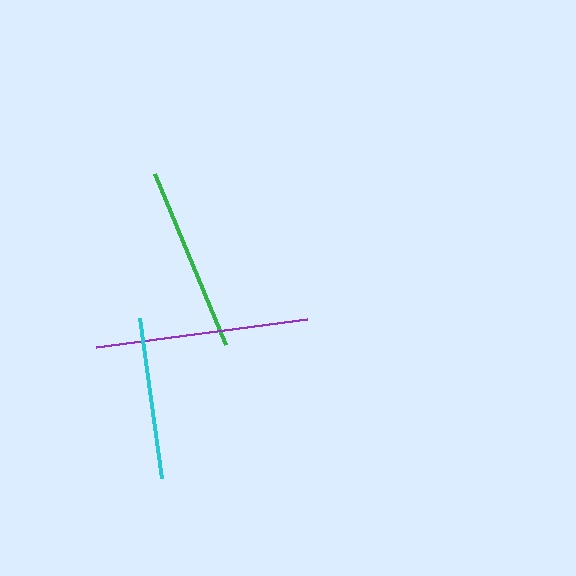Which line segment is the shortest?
The cyan line is the shortest at approximately 161 pixels.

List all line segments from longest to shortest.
From longest to shortest: purple, green, cyan.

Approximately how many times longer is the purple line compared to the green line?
The purple line is approximately 1.2 times the length of the green line.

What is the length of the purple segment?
The purple segment is approximately 213 pixels long.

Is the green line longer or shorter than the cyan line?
The green line is longer than the cyan line.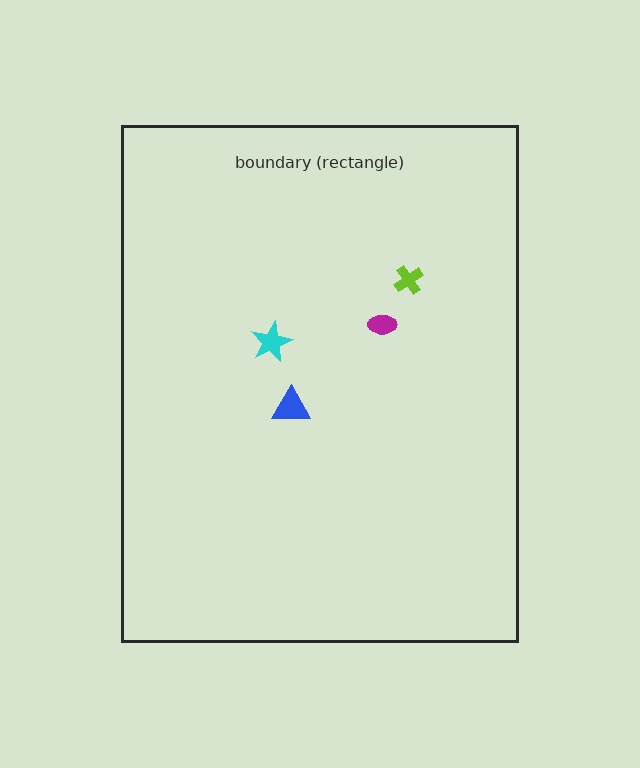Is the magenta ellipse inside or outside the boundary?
Inside.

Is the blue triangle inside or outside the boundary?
Inside.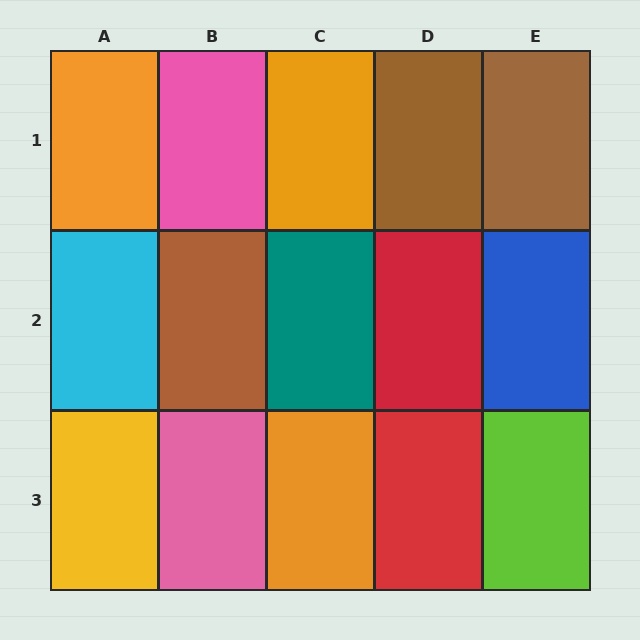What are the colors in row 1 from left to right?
Orange, pink, orange, brown, brown.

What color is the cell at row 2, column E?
Blue.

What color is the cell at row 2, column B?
Brown.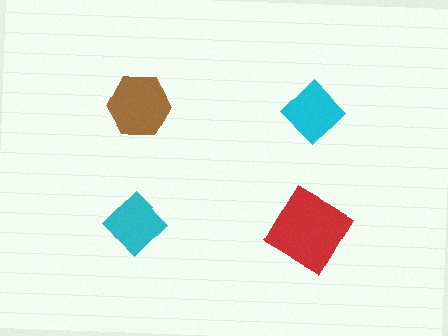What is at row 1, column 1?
A brown hexagon.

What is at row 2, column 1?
A cyan diamond.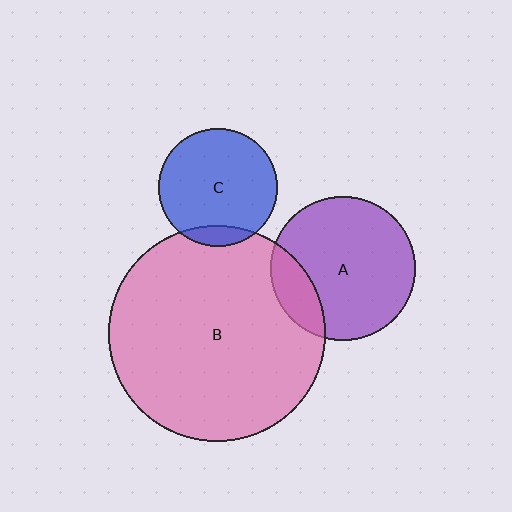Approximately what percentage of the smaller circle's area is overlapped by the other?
Approximately 20%.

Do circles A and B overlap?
Yes.